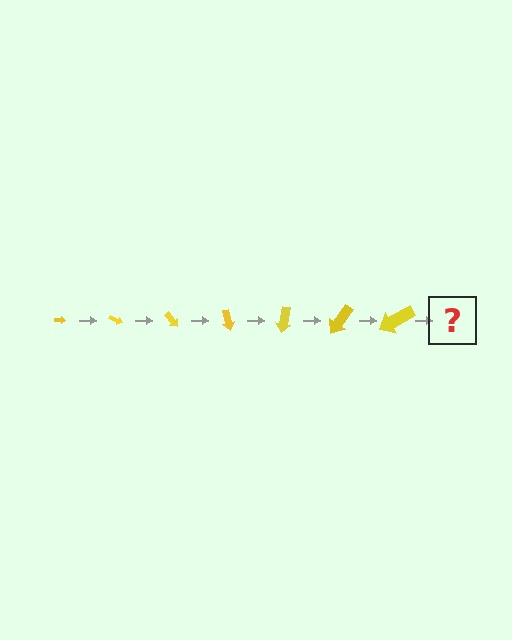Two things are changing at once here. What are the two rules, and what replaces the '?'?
The two rules are that the arrow grows larger each step and it rotates 25 degrees each step. The '?' should be an arrow, larger than the previous one and rotated 175 degrees from the start.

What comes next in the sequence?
The next element should be an arrow, larger than the previous one and rotated 175 degrees from the start.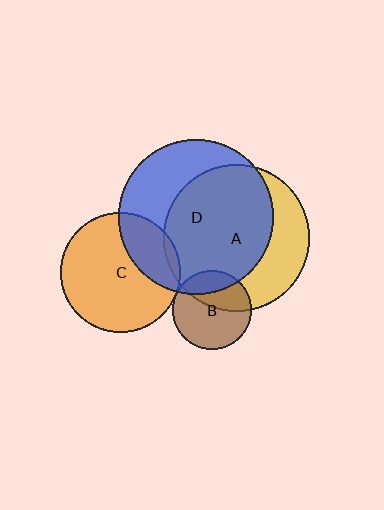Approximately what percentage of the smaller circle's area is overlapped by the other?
Approximately 40%.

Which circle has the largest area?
Circle D (blue).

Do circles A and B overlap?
Yes.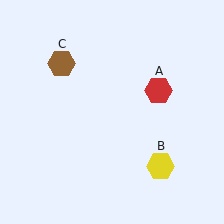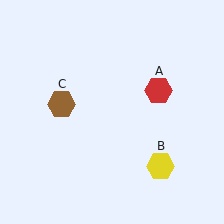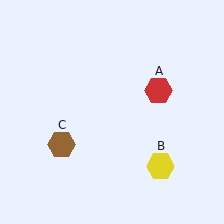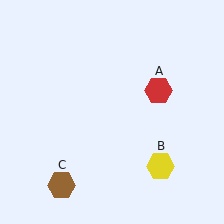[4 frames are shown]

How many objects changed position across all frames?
1 object changed position: brown hexagon (object C).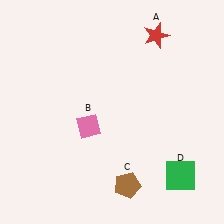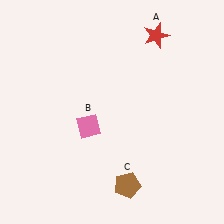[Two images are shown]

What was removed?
The green square (D) was removed in Image 2.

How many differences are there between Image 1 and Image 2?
There is 1 difference between the two images.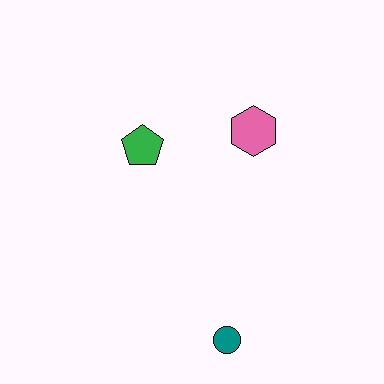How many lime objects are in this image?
There are no lime objects.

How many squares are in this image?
There are no squares.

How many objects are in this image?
There are 3 objects.